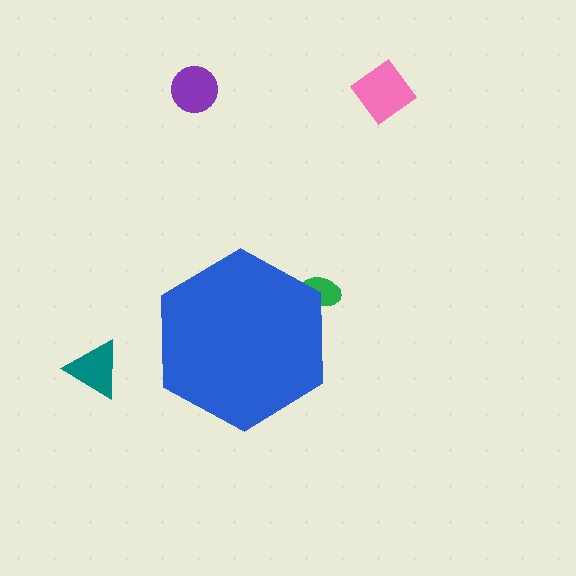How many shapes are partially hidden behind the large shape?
1 shape is partially hidden.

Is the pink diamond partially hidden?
No, the pink diamond is fully visible.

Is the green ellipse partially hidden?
Yes, the green ellipse is partially hidden behind the blue hexagon.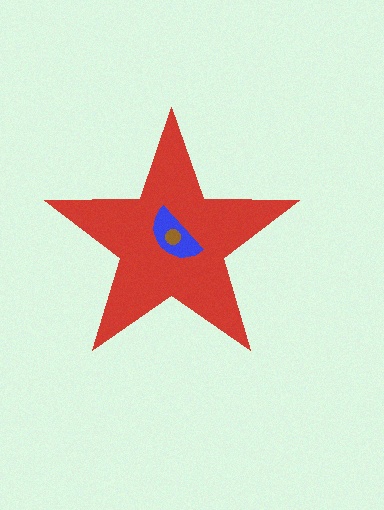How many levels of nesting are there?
3.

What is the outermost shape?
The red star.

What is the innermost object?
The brown circle.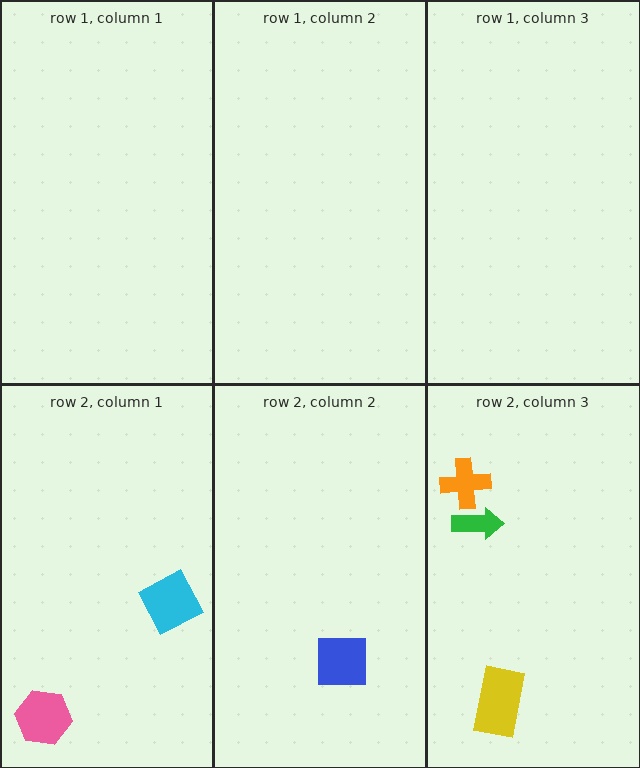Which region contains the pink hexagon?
The row 2, column 1 region.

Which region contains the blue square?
The row 2, column 2 region.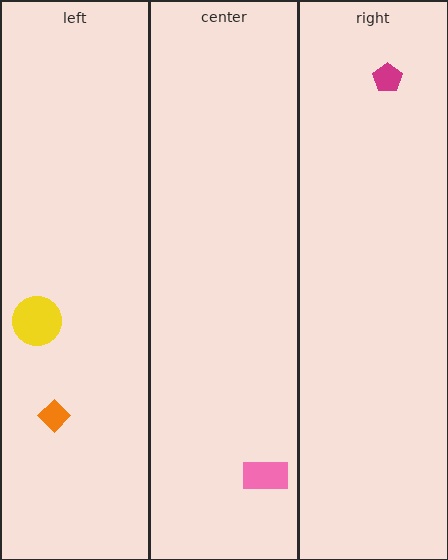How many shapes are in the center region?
1.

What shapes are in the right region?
The magenta pentagon.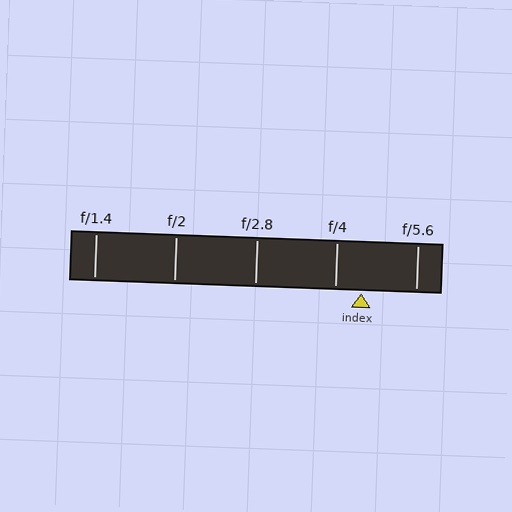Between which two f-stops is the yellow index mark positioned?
The index mark is between f/4 and f/5.6.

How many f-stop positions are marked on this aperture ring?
There are 5 f-stop positions marked.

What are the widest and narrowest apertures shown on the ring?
The widest aperture shown is f/1.4 and the narrowest is f/5.6.